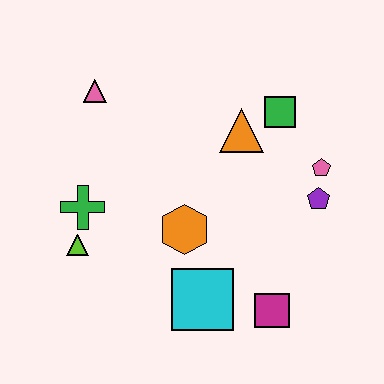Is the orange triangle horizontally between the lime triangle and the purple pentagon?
Yes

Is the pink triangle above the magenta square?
Yes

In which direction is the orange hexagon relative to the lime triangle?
The orange hexagon is to the right of the lime triangle.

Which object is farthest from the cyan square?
The pink triangle is farthest from the cyan square.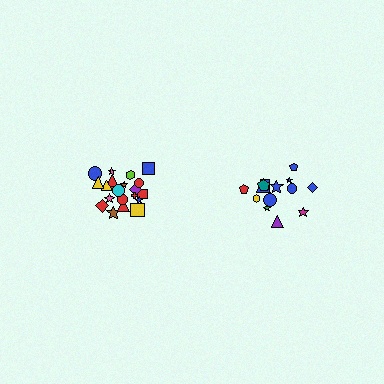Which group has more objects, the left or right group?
The left group.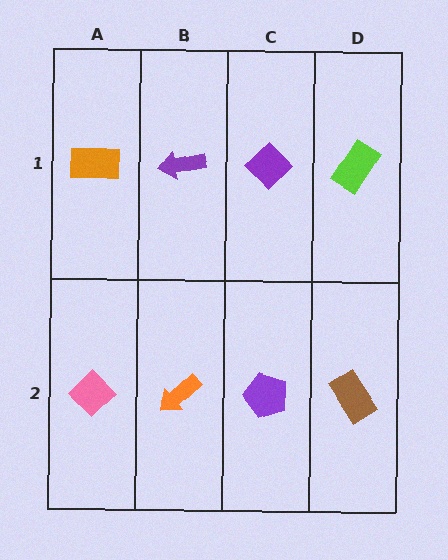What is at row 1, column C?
A purple diamond.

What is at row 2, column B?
An orange arrow.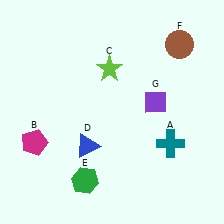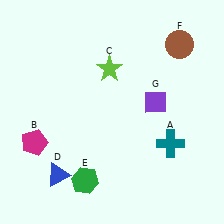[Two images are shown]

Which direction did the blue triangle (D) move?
The blue triangle (D) moved left.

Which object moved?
The blue triangle (D) moved left.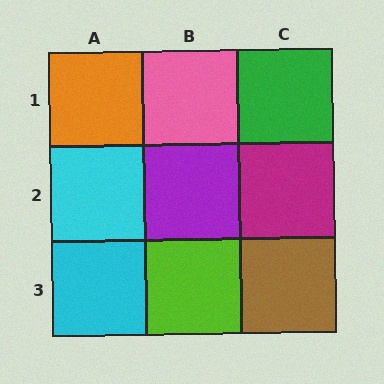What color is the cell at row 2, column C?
Magenta.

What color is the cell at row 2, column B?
Purple.